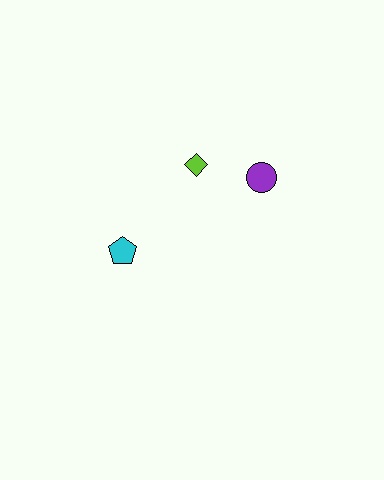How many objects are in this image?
There are 3 objects.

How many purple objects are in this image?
There is 1 purple object.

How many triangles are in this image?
There are no triangles.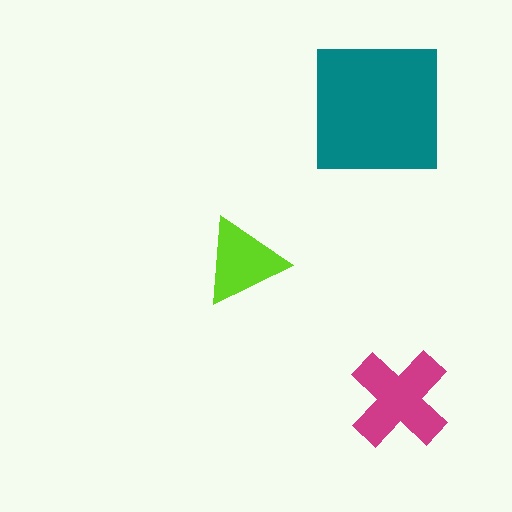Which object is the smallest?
The lime triangle.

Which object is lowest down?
The magenta cross is bottommost.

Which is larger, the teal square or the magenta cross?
The teal square.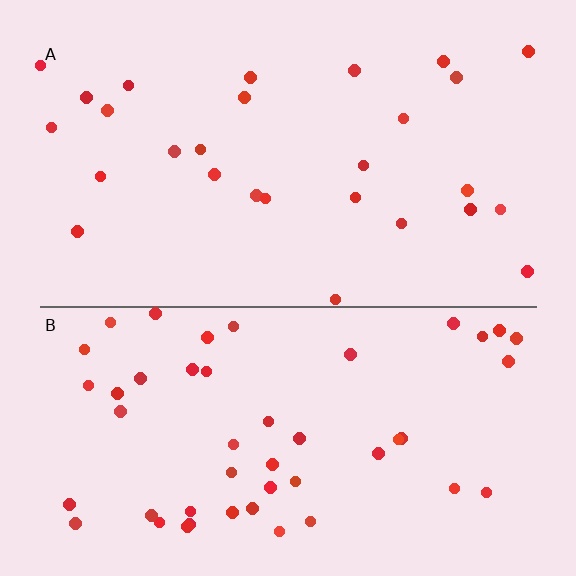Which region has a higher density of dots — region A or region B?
B (the bottom).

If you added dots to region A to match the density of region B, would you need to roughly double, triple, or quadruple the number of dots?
Approximately double.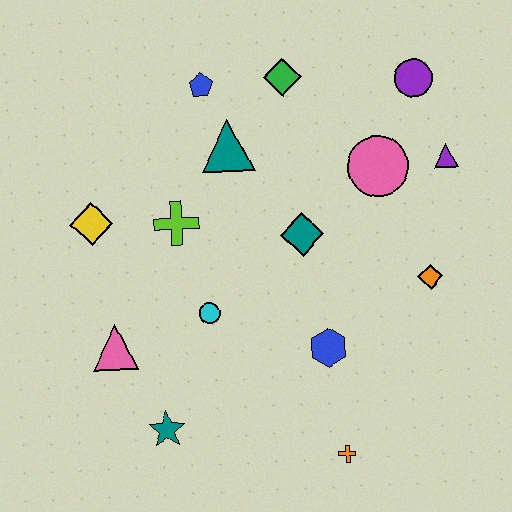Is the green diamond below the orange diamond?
No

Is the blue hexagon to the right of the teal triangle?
Yes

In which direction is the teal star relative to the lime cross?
The teal star is below the lime cross.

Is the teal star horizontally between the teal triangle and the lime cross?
No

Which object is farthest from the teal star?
The purple circle is farthest from the teal star.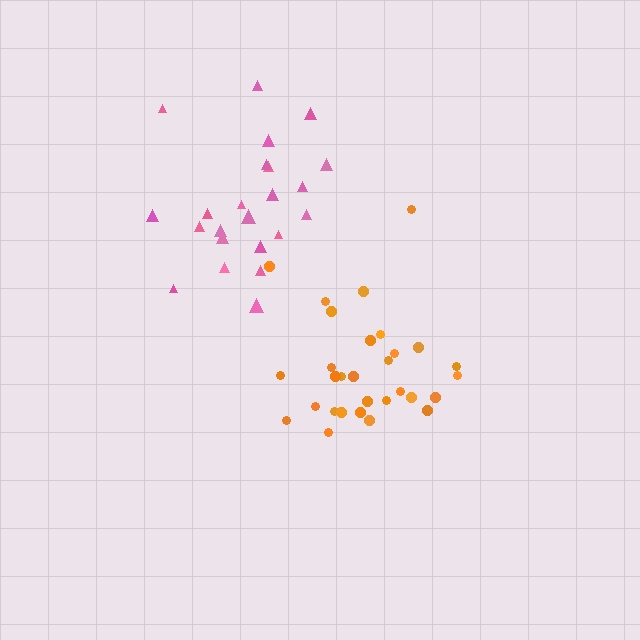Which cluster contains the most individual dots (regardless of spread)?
Orange (30).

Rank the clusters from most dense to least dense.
orange, pink.